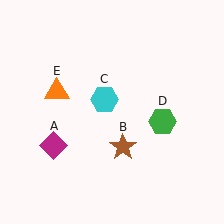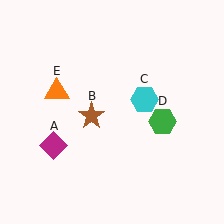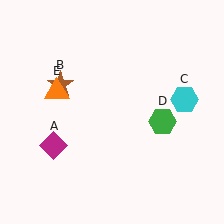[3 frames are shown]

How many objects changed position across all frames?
2 objects changed position: brown star (object B), cyan hexagon (object C).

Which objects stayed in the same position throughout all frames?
Magenta diamond (object A) and green hexagon (object D) and orange triangle (object E) remained stationary.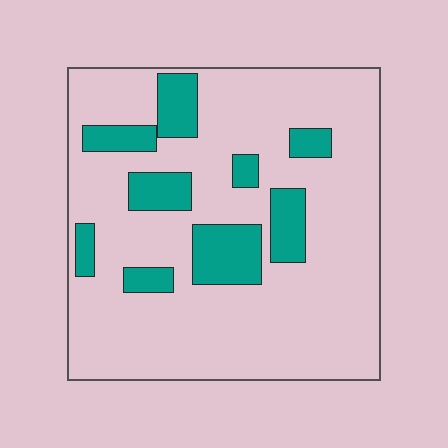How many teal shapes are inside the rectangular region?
9.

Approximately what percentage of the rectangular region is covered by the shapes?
Approximately 20%.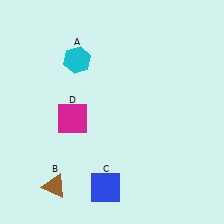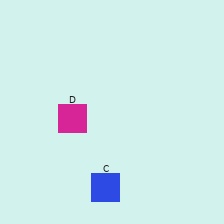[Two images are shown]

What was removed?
The brown triangle (B), the cyan hexagon (A) were removed in Image 2.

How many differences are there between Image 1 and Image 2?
There are 2 differences between the two images.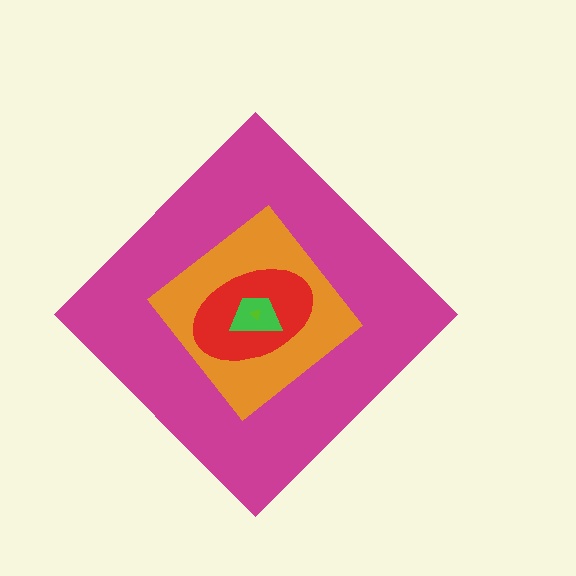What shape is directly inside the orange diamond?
The red ellipse.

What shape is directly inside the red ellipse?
The green trapezoid.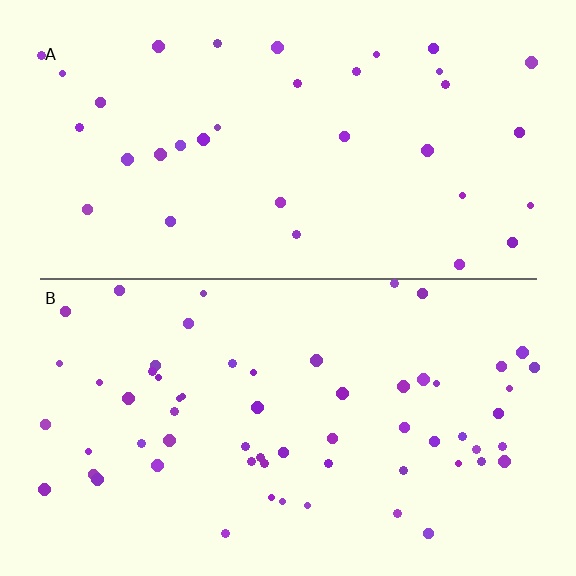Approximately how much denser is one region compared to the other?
Approximately 1.8× — region B over region A.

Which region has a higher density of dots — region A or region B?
B (the bottom).